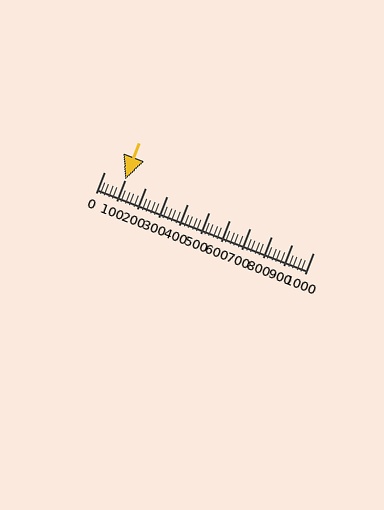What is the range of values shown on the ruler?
The ruler shows values from 0 to 1000.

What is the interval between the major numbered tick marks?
The major tick marks are spaced 100 units apart.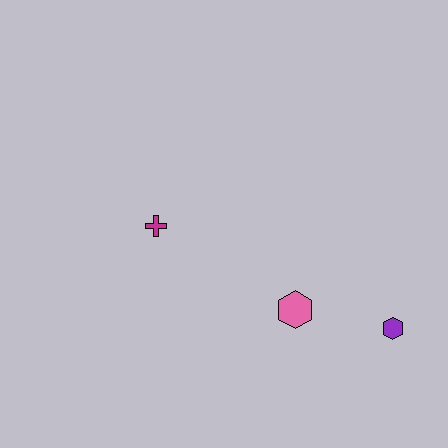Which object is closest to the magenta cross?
The pink hexagon is closest to the magenta cross.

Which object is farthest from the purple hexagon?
The magenta cross is farthest from the purple hexagon.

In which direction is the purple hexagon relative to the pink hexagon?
The purple hexagon is to the right of the pink hexagon.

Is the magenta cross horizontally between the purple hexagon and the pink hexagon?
No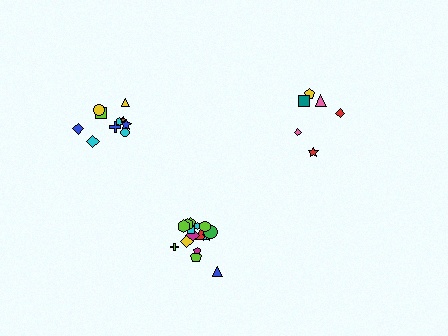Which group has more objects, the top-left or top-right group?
The top-left group.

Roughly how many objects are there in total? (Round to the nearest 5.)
Roughly 30 objects in total.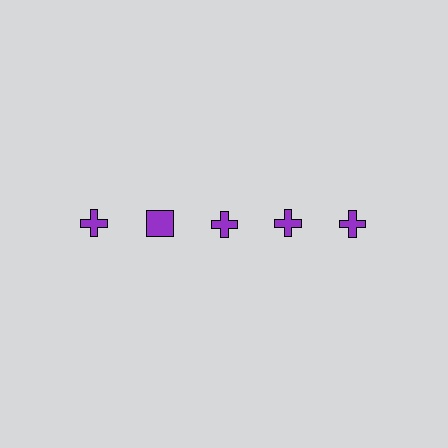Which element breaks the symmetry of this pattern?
The purple square in the top row, second from left column breaks the symmetry. All other shapes are purple crosses.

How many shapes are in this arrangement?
There are 5 shapes arranged in a grid pattern.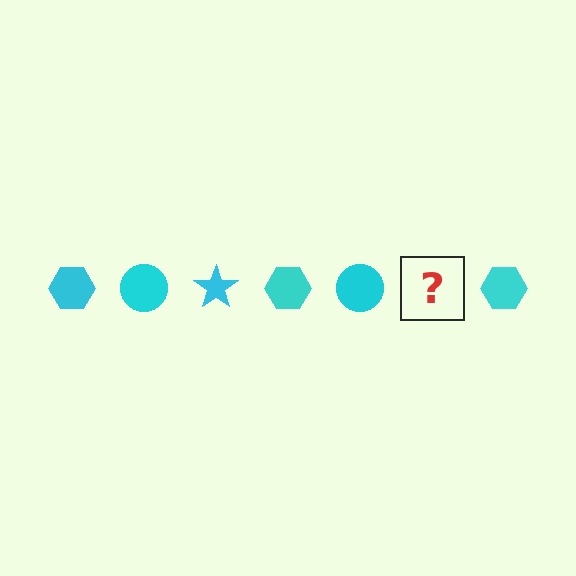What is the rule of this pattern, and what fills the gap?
The rule is that the pattern cycles through hexagon, circle, star shapes in cyan. The gap should be filled with a cyan star.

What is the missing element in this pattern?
The missing element is a cyan star.